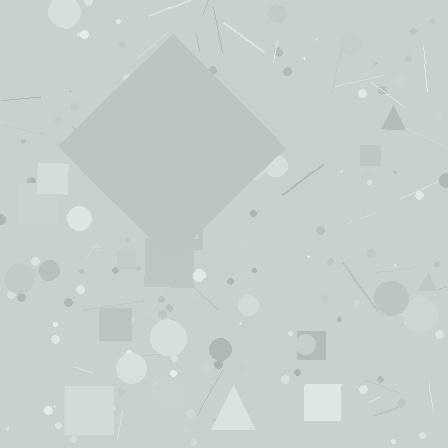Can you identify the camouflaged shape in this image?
The camouflaged shape is a diamond.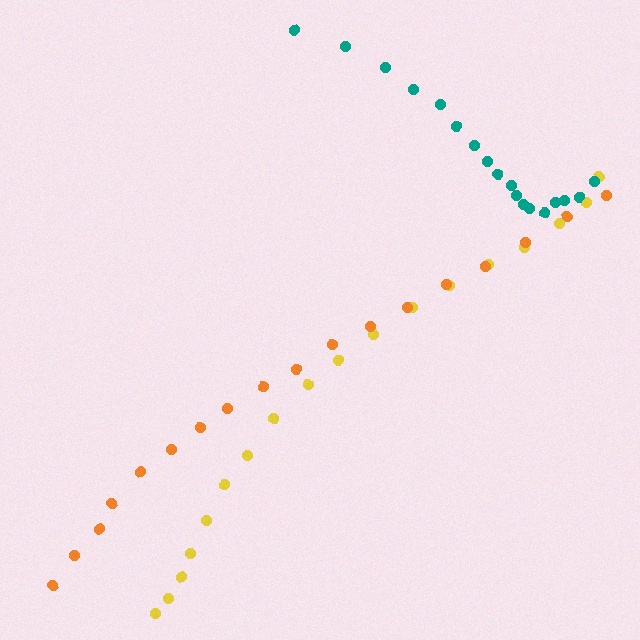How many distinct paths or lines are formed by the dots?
There are 3 distinct paths.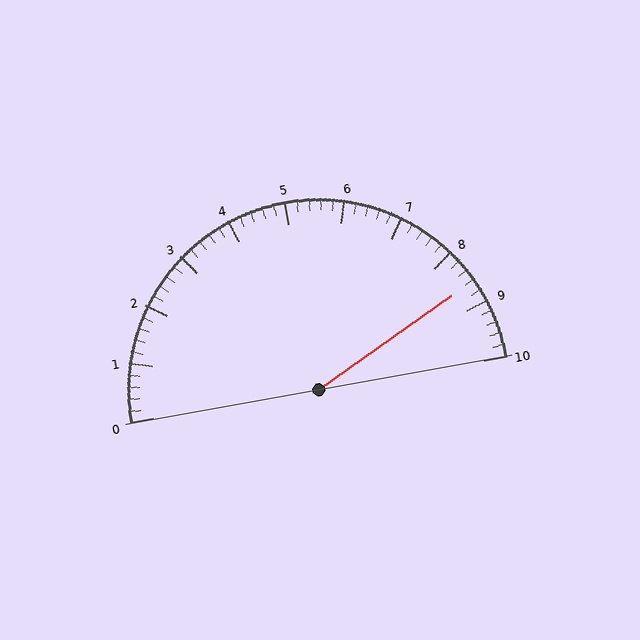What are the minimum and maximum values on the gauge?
The gauge ranges from 0 to 10.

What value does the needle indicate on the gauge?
The needle indicates approximately 8.6.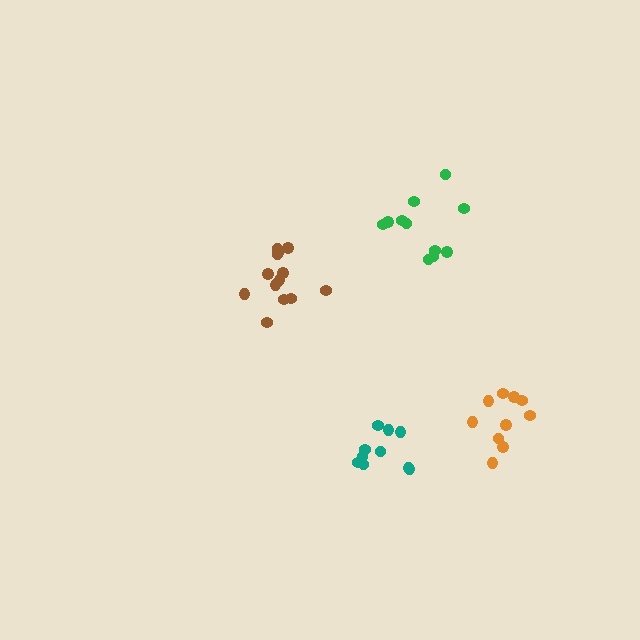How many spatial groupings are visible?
There are 4 spatial groupings.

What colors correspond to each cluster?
The clusters are colored: teal, brown, green, orange.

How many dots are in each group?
Group 1: 10 dots, Group 2: 13 dots, Group 3: 11 dots, Group 4: 10 dots (44 total).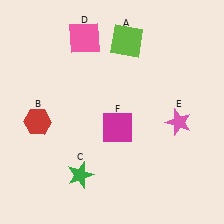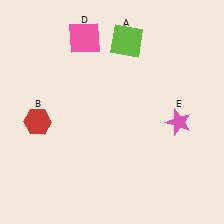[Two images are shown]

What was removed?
The magenta square (F), the green star (C) were removed in Image 2.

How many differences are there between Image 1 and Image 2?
There are 2 differences between the two images.